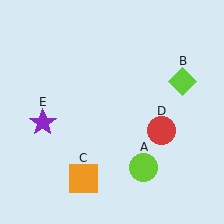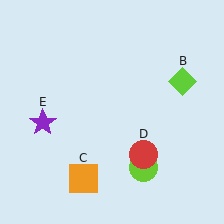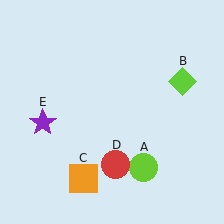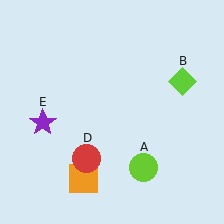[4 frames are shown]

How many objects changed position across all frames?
1 object changed position: red circle (object D).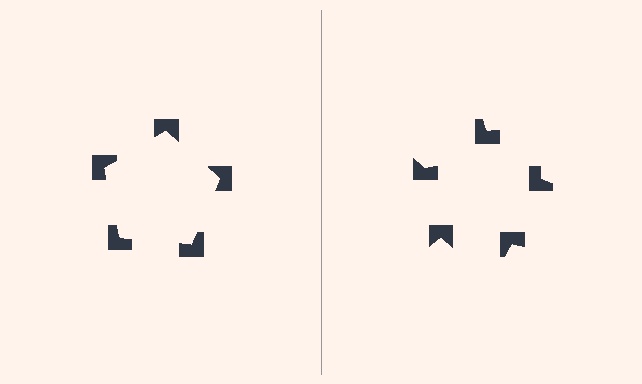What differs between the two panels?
The notched squares are positioned identically on both sides; only the wedge orientations differ. On the left they align to a pentagon; on the right they are misaligned.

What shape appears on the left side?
An illusory pentagon.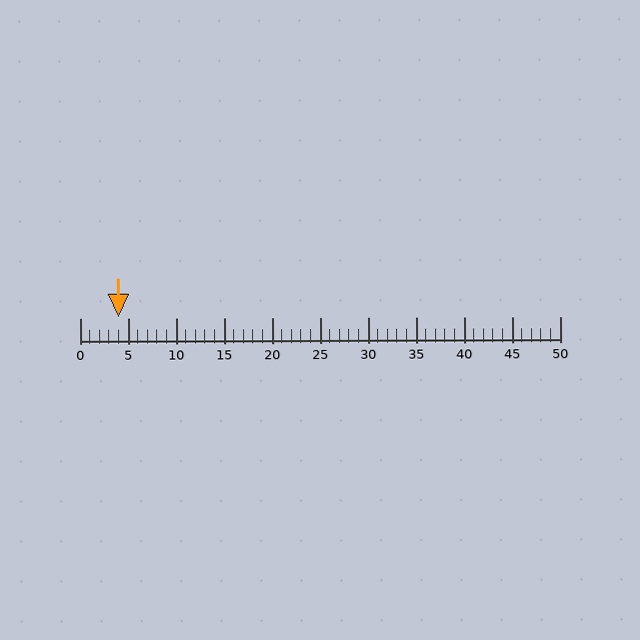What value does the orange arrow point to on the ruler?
The orange arrow points to approximately 4.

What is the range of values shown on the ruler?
The ruler shows values from 0 to 50.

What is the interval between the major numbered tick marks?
The major tick marks are spaced 5 units apart.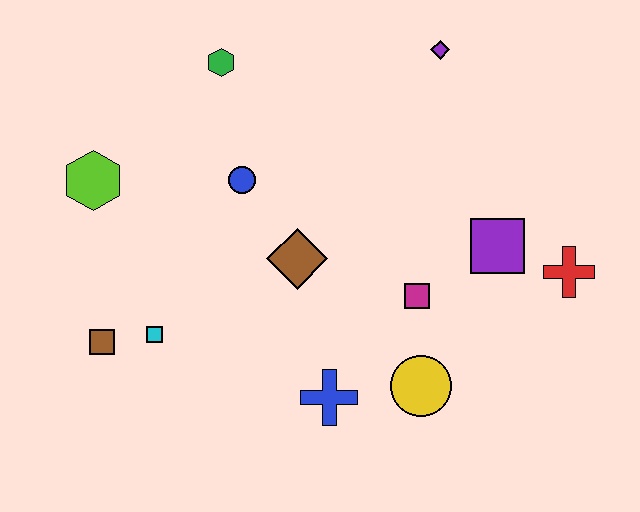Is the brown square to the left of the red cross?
Yes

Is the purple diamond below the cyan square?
No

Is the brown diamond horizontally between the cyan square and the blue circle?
No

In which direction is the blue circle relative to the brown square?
The blue circle is above the brown square.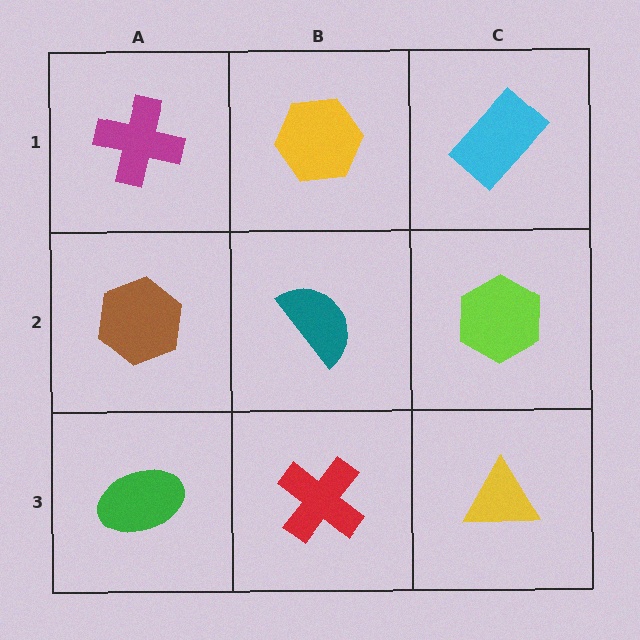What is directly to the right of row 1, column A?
A yellow hexagon.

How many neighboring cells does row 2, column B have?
4.